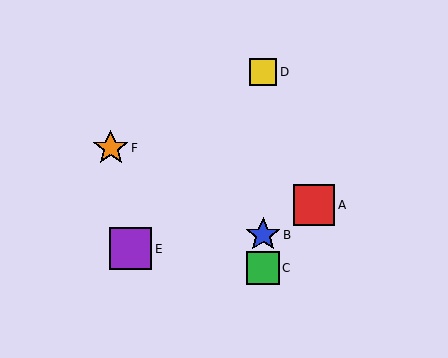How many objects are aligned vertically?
3 objects (B, C, D) are aligned vertically.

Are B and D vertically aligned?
Yes, both are at x≈263.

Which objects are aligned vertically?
Objects B, C, D are aligned vertically.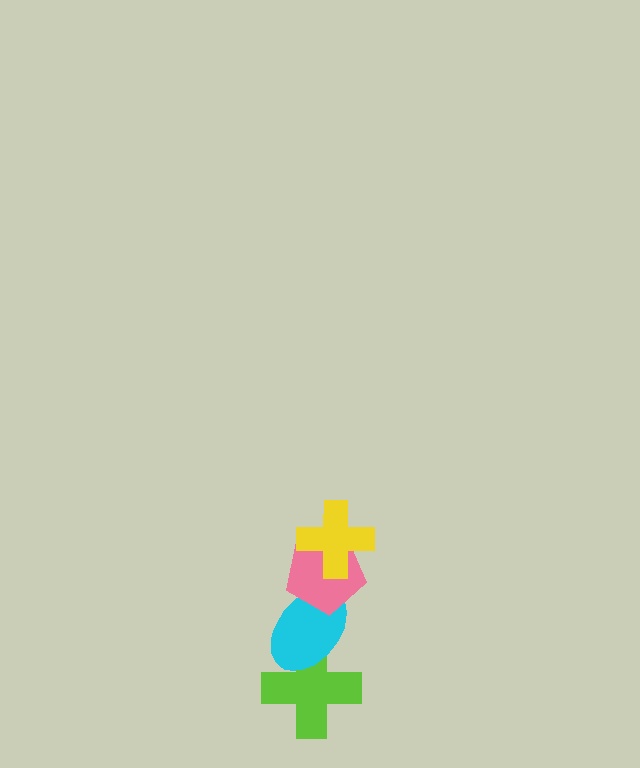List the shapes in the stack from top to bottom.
From top to bottom: the yellow cross, the pink pentagon, the cyan ellipse, the lime cross.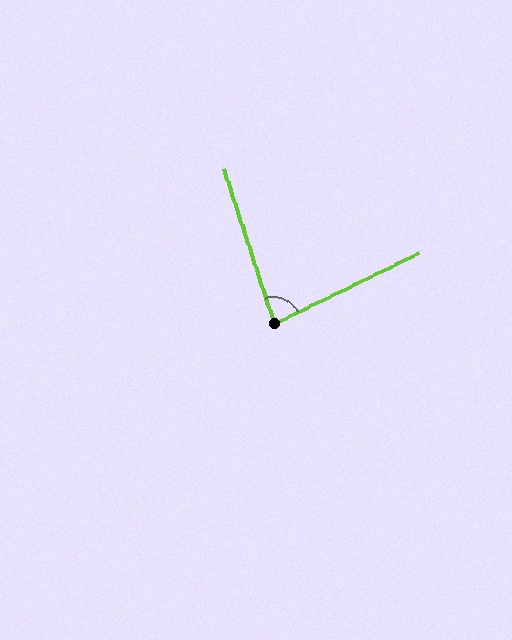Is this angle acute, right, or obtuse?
It is acute.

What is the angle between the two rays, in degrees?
Approximately 82 degrees.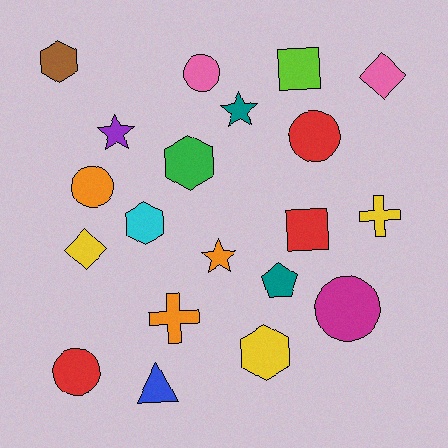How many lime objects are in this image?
There is 1 lime object.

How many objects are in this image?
There are 20 objects.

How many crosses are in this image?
There are 2 crosses.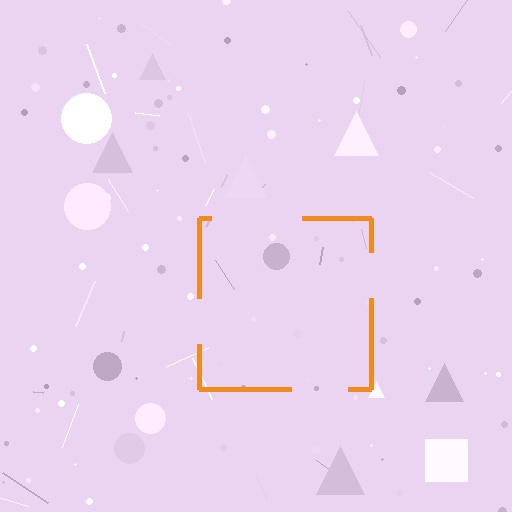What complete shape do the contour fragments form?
The contour fragments form a square.